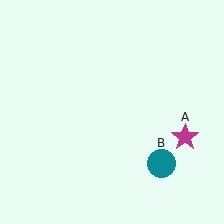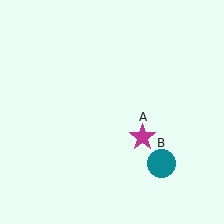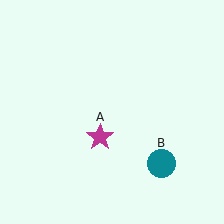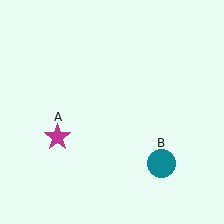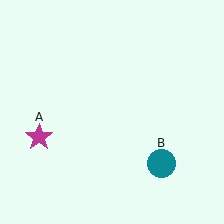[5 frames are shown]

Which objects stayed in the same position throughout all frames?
Teal circle (object B) remained stationary.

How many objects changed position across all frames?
1 object changed position: magenta star (object A).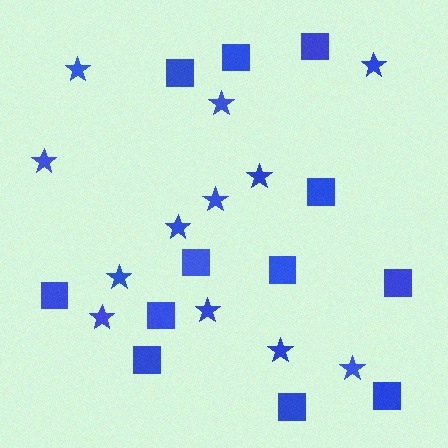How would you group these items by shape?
There are 2 groups: one group of squares (12) and one group of stars (12).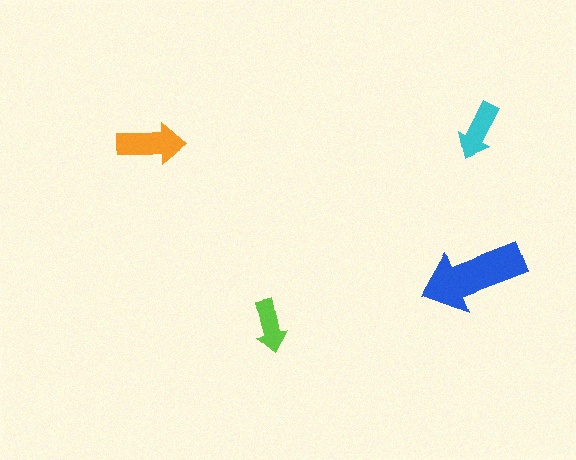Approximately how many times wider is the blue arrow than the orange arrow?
About 1.5 times wider.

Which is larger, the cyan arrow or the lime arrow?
The cyan one.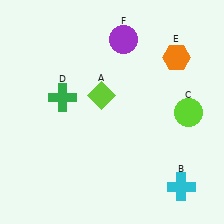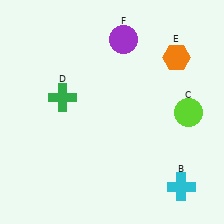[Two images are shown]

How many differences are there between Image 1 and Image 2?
There is 1 difference between the two images.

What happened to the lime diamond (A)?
The lime diamond (A) was removed in Image 2. It was in the top-left area of Image 1.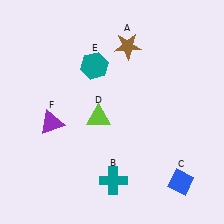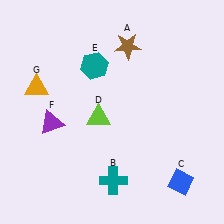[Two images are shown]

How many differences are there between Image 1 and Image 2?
There is 1 difference between the two images.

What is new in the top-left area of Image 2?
An orange triangle (G) was added in the top-left area of Image 2.